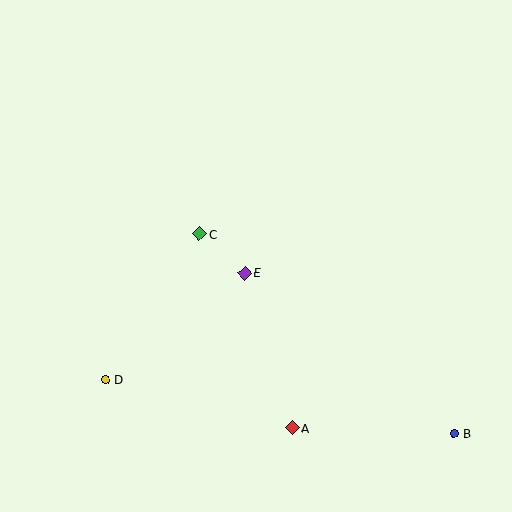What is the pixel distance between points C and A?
The distance between C and A is 215 pixels.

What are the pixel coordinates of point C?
Point C is at (200, 234).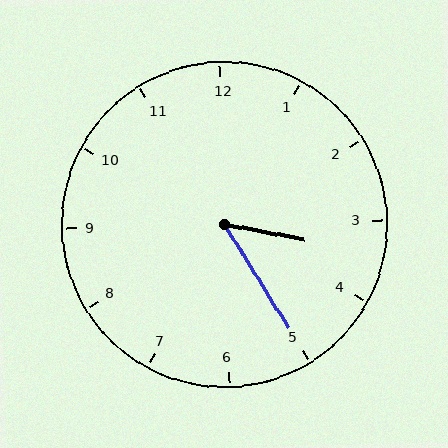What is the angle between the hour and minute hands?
Approximately 48 degrees.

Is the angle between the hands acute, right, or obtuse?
It is acute.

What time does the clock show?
3:25.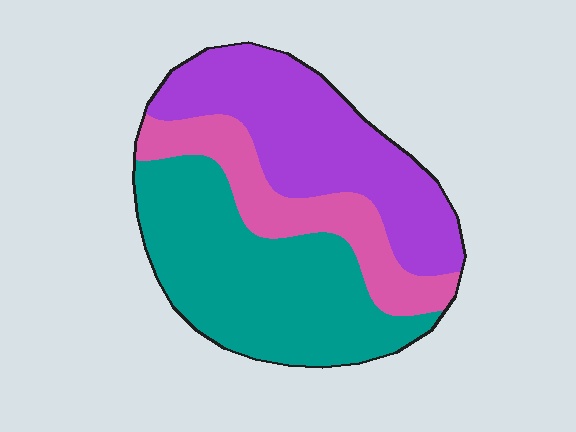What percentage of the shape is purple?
Purple takes up about three eighths (3/8) of the shape.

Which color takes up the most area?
Teal, at roughly 45%.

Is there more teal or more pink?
Teal.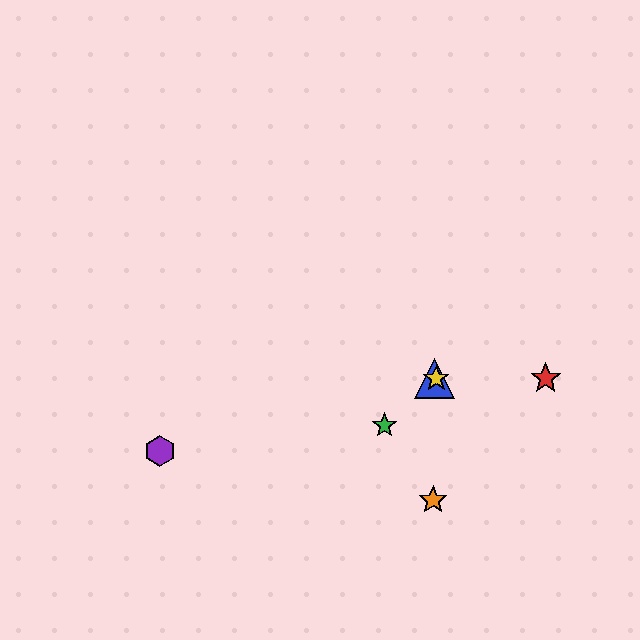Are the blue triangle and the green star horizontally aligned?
No, the blue triangle is at y≈378 and the green star is at y≈426.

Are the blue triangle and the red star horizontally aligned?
Yes, both are at y≈378.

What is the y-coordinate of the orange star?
The orange star is at y≈500.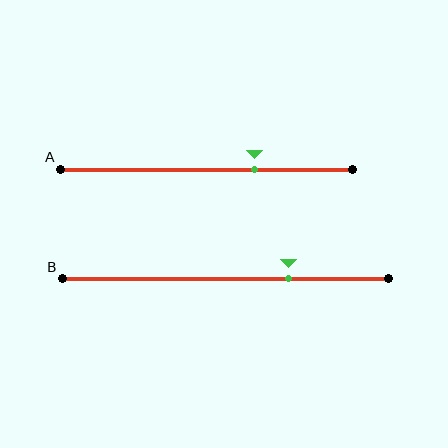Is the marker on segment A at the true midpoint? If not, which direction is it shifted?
No, the marker on segment A is shifted to the right by about 16% of the segment length.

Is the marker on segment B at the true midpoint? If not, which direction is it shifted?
No, the marker on segment B is shifted to the right by about 20% of the segment length.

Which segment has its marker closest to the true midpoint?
Segment A has its marker closest to the true midpoint.